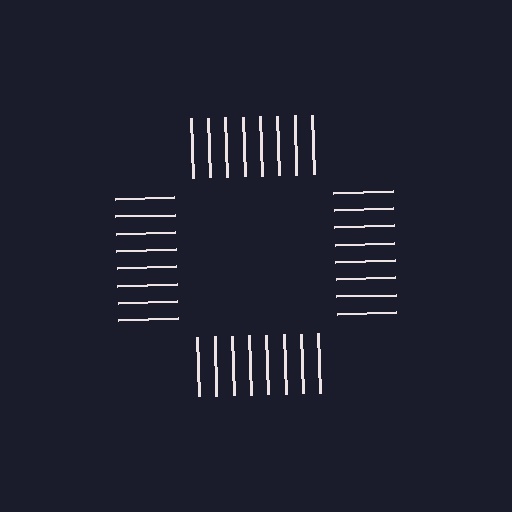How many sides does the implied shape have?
4 sides — the line-ends trace a square.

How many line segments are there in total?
32 — 8 along each of the 4 edges.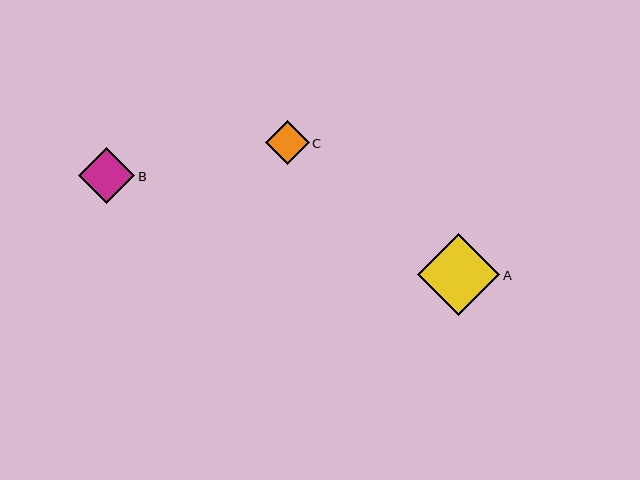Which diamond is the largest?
Diamond A is the largest with a size of approximately 82 pixels.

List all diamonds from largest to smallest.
From largest to smallest: A, B, C.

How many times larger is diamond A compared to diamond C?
Diamond A is approximately 1.9 times the size of diamond C.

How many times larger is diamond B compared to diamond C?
Diamond B is approximately 1.3 times the size of diamond C.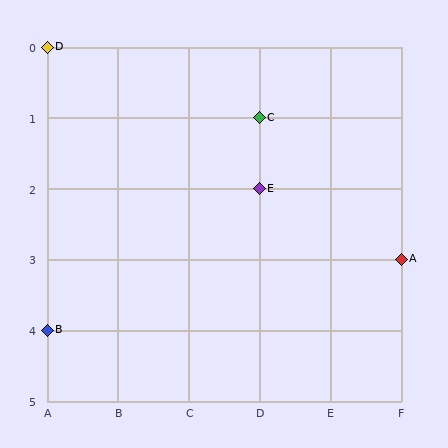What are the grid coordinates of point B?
Point B is at grid coordinates (A, 4).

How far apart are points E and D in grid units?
Points E and D are 3 columns and 2 rows apart (about 3.6 grid units diagonally).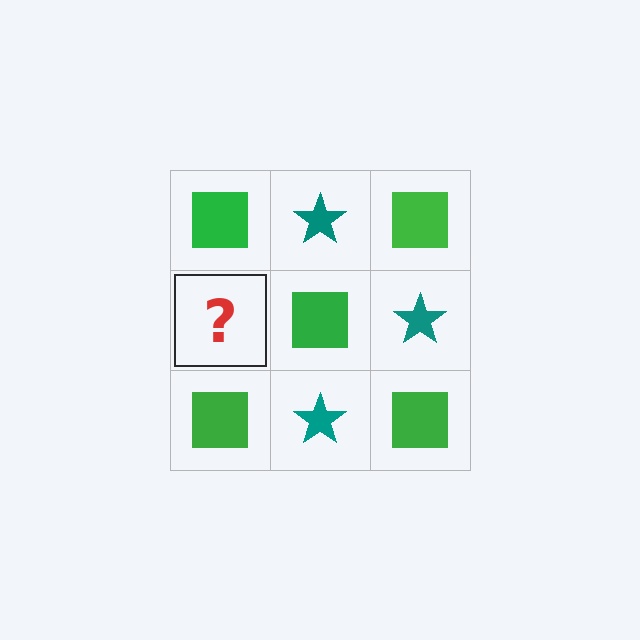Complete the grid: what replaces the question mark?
The question mark should be replaced with a teal star.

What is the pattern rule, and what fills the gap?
The rule is that it alternates green square and teal star in a checkerboard pattern. The gap should be filled with a teal star.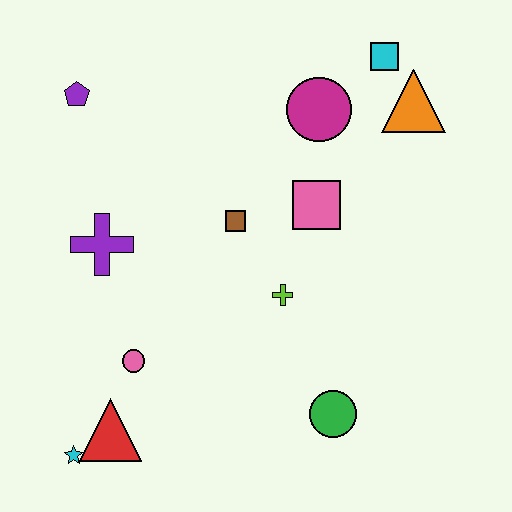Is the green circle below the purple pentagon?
Yes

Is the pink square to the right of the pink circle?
Yes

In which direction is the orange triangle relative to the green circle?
The orange triangle is above the green circle.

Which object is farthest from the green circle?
The purple pentagon is farthest from the green circle.